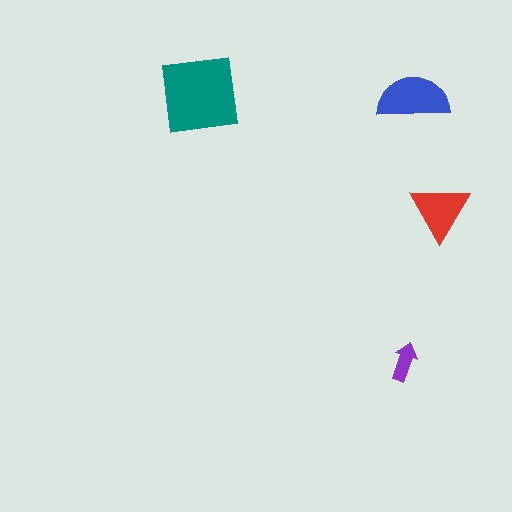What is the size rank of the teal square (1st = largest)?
1st.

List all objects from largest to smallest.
The teal square, the blue semicircle, the red triangle, the purple arrow.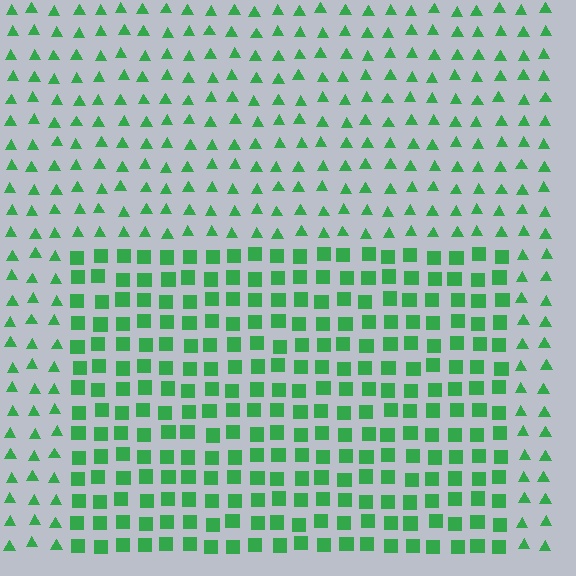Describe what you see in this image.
The image is filled with small green elements arranged in a uniform grid. A rectangle-shaped region contains squares, while the surrounding area contains triangles. The boundary is defined purely by the change in element shape.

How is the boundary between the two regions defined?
The boundary is defined by a change in element shape: squares inside vs. triangles outside. All elements share the same color and spacing.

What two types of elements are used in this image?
The image uses squares inside the rectangle region and triangles outside it.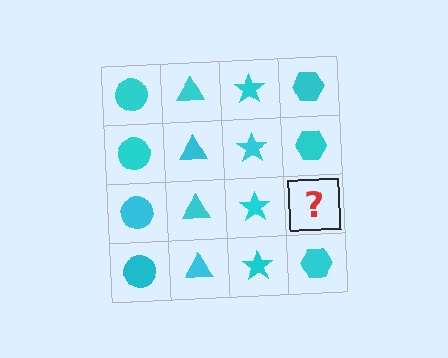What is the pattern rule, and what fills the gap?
The rule is that each column has a consistent shape. The gap should be filled with a cyan hexagon.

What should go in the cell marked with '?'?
The missing cell should contain a cyan hexagon.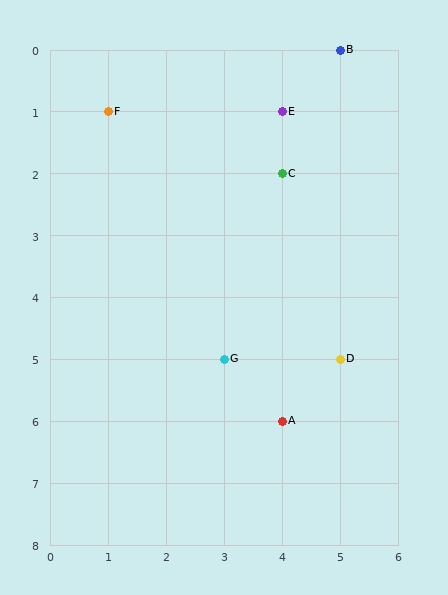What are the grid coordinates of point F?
Point F is at grid coordinates (1, 1).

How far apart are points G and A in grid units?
Points G and A are 1 column and 1 row apart (about 1.4 grid units diagonally).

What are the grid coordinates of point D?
Point D is at grid coordinates (5, 5).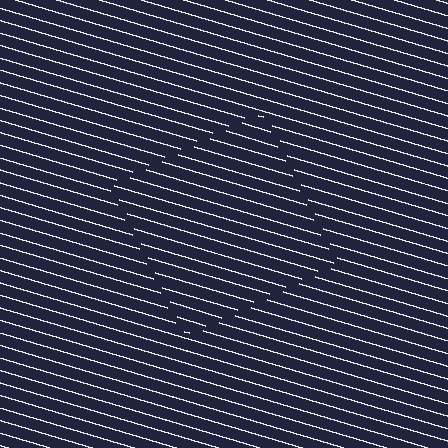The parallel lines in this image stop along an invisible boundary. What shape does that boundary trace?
An illusory square. The interior of the shape contains the same grating, shifted by half a period — the contour is defined by the phase discontinuity where line-ends from the inner and outer gratings abut.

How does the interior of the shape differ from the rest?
The interior of the shape contains the same grating, shifted by half a period — the contour is defined by the phase discontinuity where line-ends from the inner and outer gratings abut.